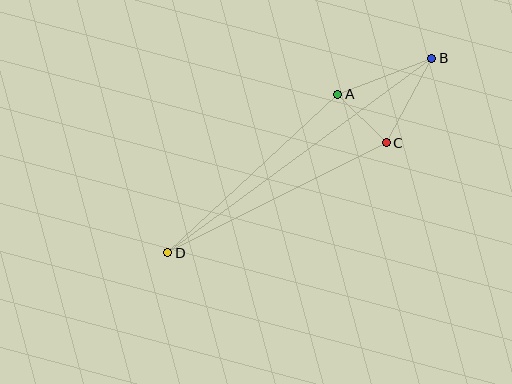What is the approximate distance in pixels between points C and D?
The distance between C and D is approximately 245 pixels.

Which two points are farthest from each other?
Points B and D are farthest from each other.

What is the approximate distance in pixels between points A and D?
The distance between A and D is approximately 232 pixels.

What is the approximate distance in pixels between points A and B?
The distance between A and B is approximately 101 pixels.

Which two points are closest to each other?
Points A and C are closest to each other.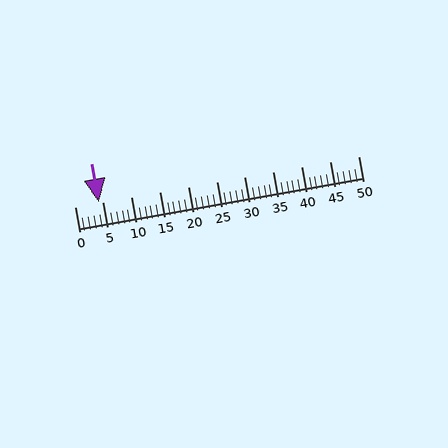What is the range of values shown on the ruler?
The ruler shows values from 0 to 50.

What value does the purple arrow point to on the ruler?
The purple arrow points to approximately 4.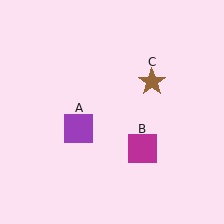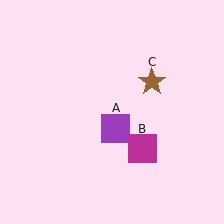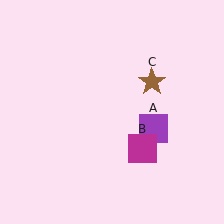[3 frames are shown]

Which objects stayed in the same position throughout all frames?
Magenta square (object B) and brown star (object C) remained stationary.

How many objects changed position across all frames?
1 object changed position: purple square (object A).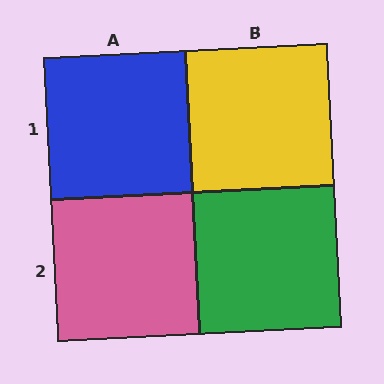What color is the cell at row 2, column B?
Green.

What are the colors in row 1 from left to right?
Blue, yellow.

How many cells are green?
1 cell is green.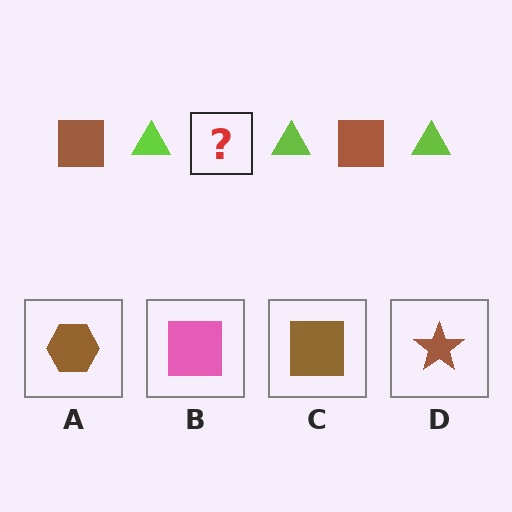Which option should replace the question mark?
Option C.